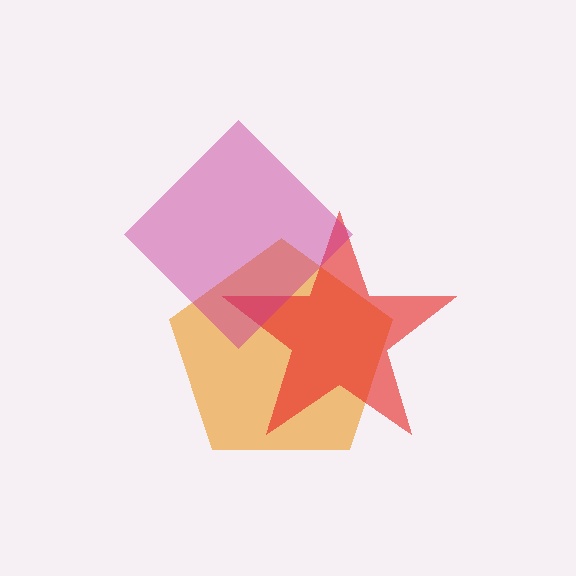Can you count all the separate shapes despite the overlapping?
Yes, there are 3 separate shapes.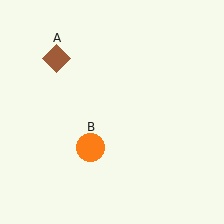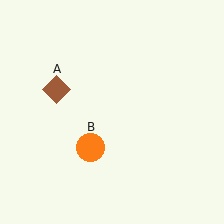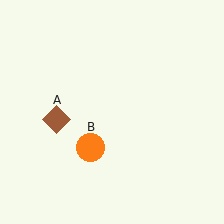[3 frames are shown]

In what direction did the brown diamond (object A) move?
The brown diamond (object A) moved down.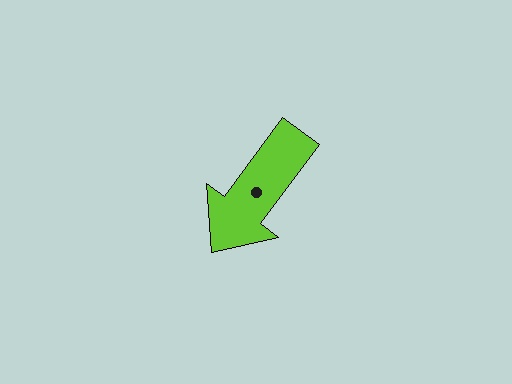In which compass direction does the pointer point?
Southwest.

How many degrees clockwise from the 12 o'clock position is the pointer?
Approximately 217 degrees.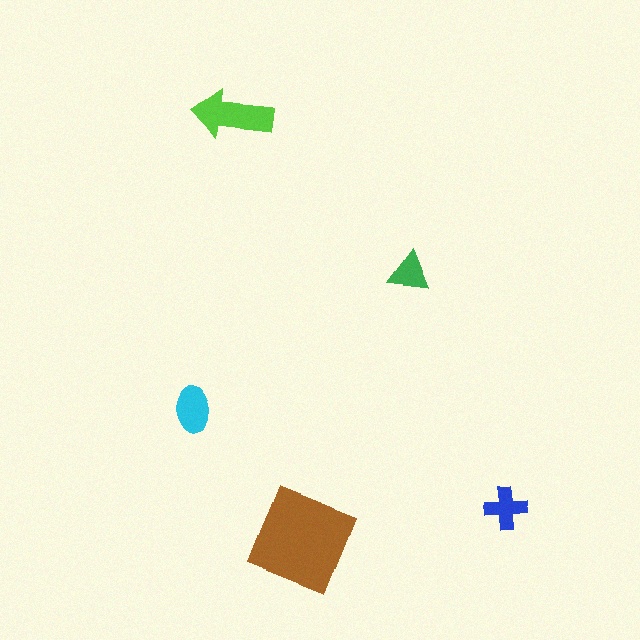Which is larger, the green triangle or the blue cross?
The blue cross.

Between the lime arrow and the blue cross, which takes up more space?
The lime arrow.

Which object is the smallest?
The green triangle.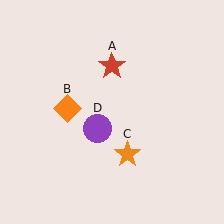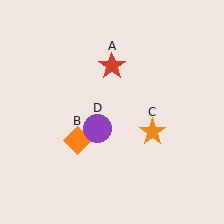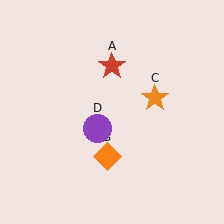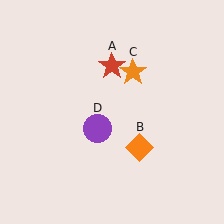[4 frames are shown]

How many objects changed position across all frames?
2 objects changed position: orange diamond (object B), orange star (object C).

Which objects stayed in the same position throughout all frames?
Red star (object A) and purple circle (object D) remained stationary.